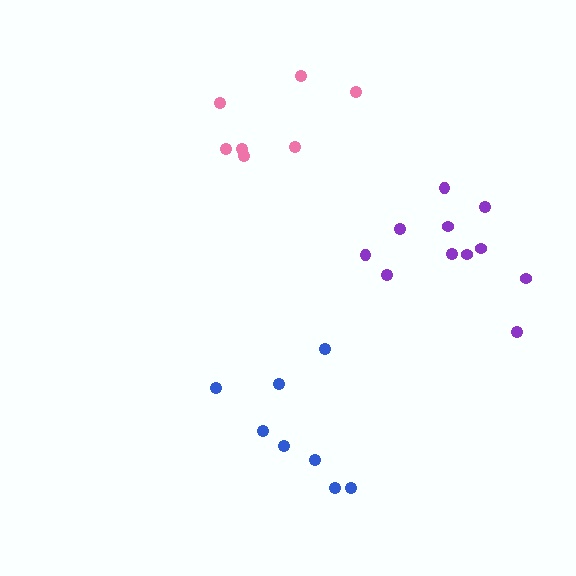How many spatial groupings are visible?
There are 3 spatial groupings.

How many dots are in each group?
Group 1: 8 dots, Group 2: 7 dots, Group 3: 11 dots (26 total).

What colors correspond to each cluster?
The clusters are colored: blue, pink, purple.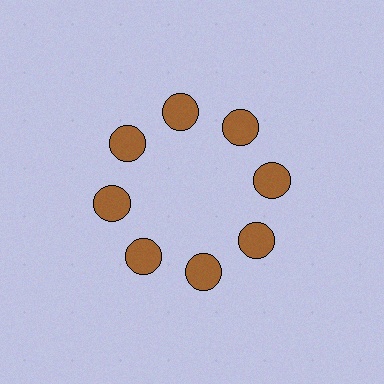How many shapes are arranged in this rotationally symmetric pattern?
There are 8 shapes, arranged in 8 groups of 1.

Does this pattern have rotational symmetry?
Yes, this pattern has 8-fold rotational symmetry. It looks the same after rotating 45 degrees around the center.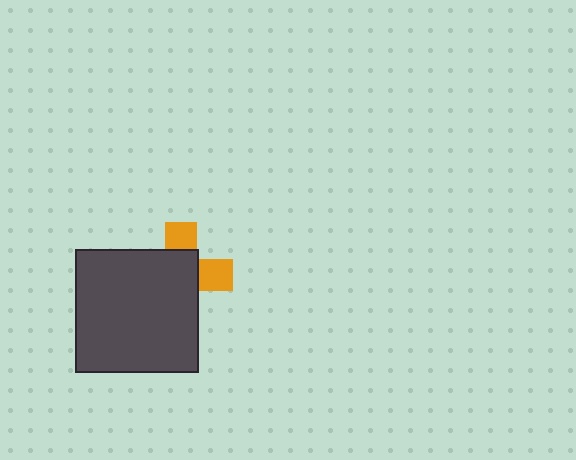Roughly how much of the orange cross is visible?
A small part of it is visible (roughly 35%).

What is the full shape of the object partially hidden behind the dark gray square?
The partially hidden object is an orange cross.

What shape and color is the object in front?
The object in front is a dark gray square.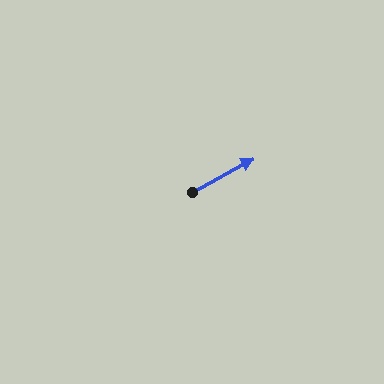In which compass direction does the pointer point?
Northeast.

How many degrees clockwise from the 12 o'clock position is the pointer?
Approximately 61 degrees.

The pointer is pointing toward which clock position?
Roughly 2 o'clock.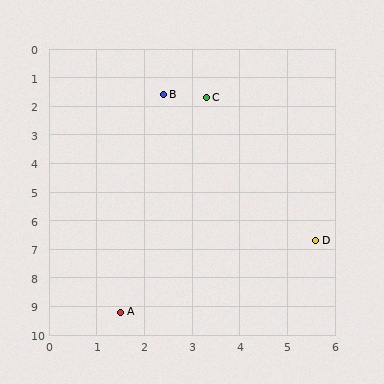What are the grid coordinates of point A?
Point A is at approximately (1.5, 9.2).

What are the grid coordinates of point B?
Point B is at approximately (2.4, 1.6).